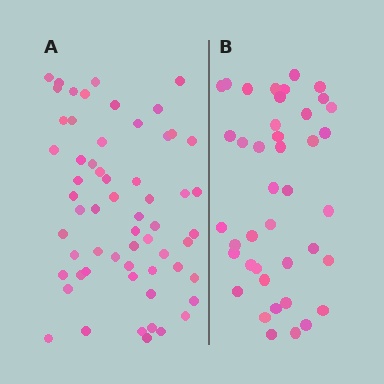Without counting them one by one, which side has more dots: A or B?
Region A (the left region) has more dots.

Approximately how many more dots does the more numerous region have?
Region A has approximately 20 more dots than region B.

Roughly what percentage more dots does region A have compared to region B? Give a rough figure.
About 45% more.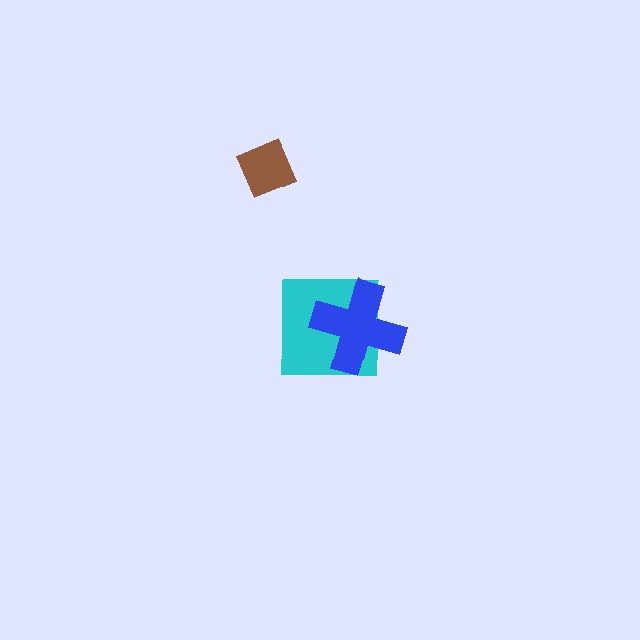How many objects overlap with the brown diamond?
0 objects overlap with the brown diamond.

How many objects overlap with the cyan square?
1 object overlaps with the cyan square.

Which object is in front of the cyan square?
The blue cross is in front of the cyan square.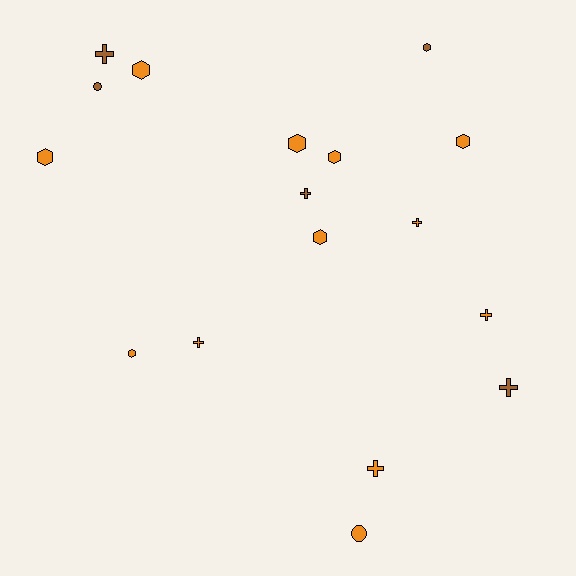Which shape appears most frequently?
Hexagon, with 8 objects.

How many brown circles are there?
There is 1 brown circle.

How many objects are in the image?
There are 17 objects.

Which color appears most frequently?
Orange, with 12 objects.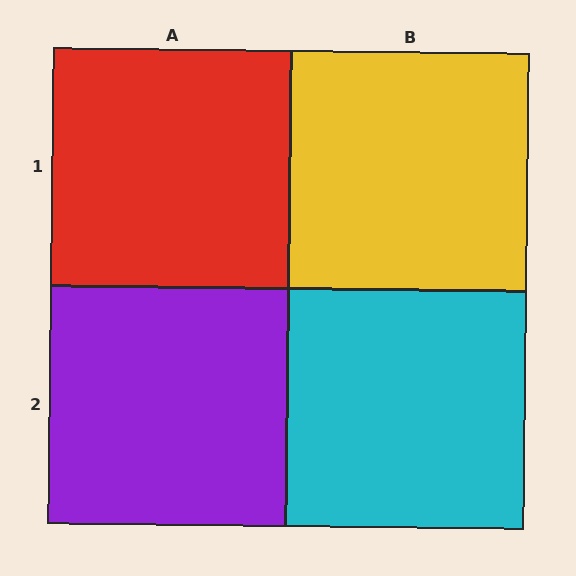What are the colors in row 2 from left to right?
Purple, cyan.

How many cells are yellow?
1 cell is yellow.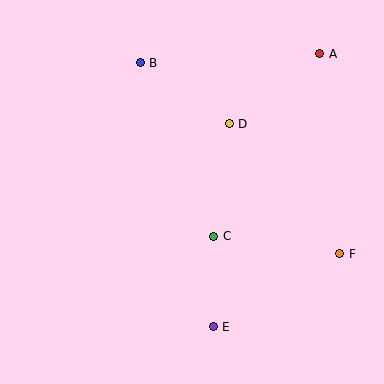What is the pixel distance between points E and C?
The distance between E and C is 91 pixels.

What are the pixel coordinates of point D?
Point D is at (229, 124).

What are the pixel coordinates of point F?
Point F is at (340, 254).